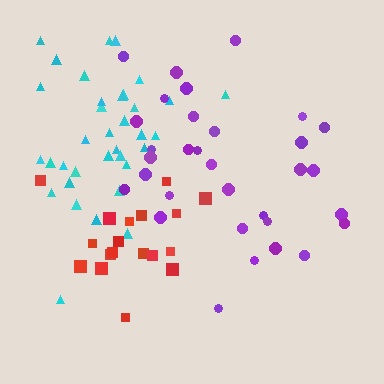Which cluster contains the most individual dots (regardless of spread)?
Cyan (35).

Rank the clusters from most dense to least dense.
red, cyan, purple.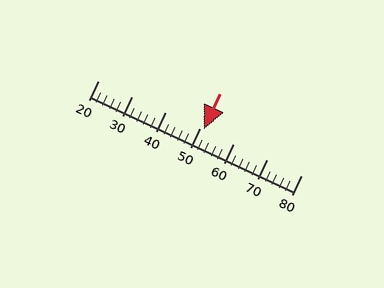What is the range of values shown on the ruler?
The ruler shows values from 20 to 80.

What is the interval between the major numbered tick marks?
The major tick marks are spaced 10 units apart.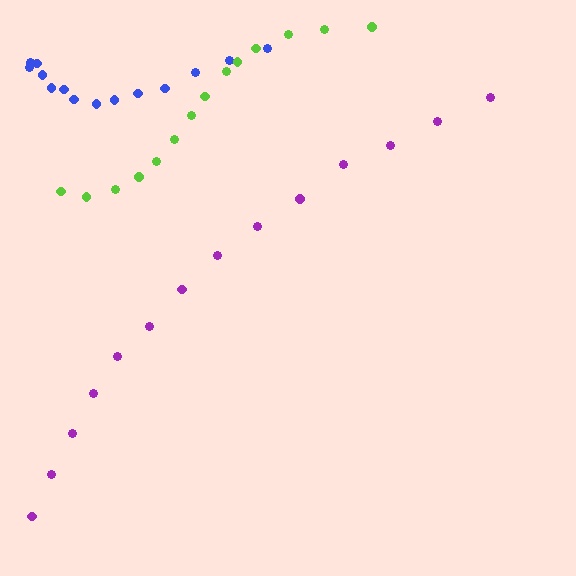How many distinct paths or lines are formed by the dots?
There are 3 distinct paths.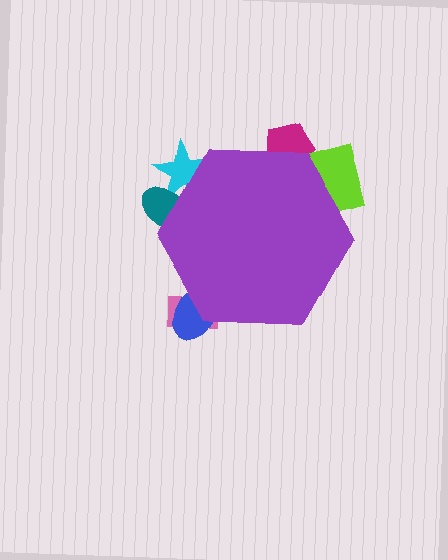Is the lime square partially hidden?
Yes, the lime square is partially hidden behind the purple hexagon.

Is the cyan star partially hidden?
Yes, the cyan star is partially hidden behind the purple hexagon.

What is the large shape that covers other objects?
A purple hexagon.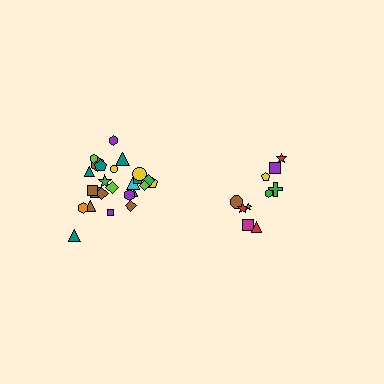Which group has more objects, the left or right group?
The left group.